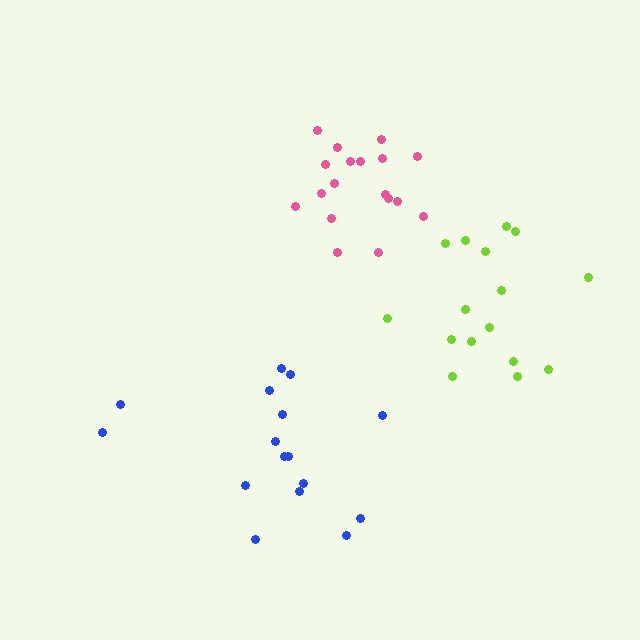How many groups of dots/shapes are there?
There are 3 groups.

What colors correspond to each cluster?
The clusters are colored: pink, lime, blue.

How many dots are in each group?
Group 1: 18 dots, Group 2: 16 dots, Group 3: 16 dots (50 total).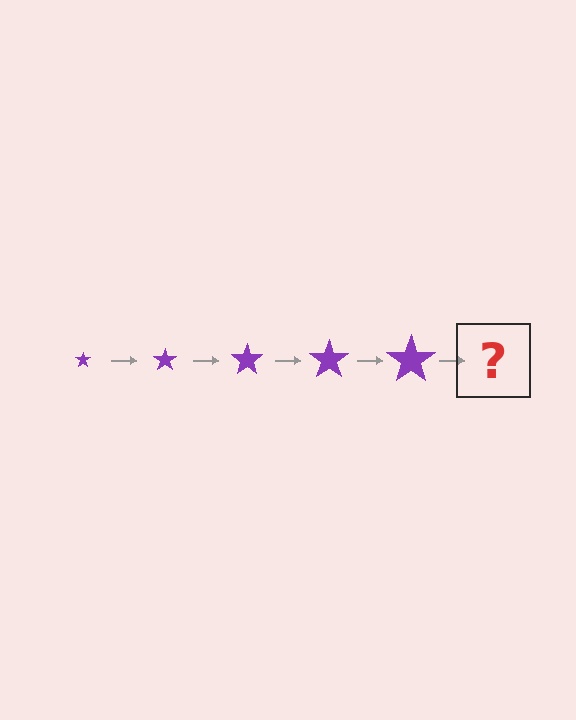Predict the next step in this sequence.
The next step is a purple star, larger than the previous one.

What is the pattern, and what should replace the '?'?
The pattern is that the star gets progressively larger each step. The '?' should be a purple star, larger than the previous one.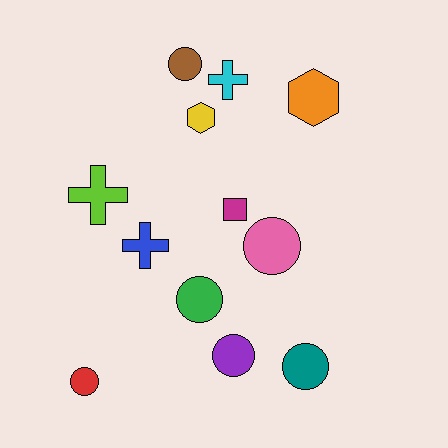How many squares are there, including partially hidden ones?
There is 1 square.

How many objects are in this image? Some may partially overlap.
There are 12 objects.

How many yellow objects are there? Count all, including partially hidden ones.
There is 1 yellow object.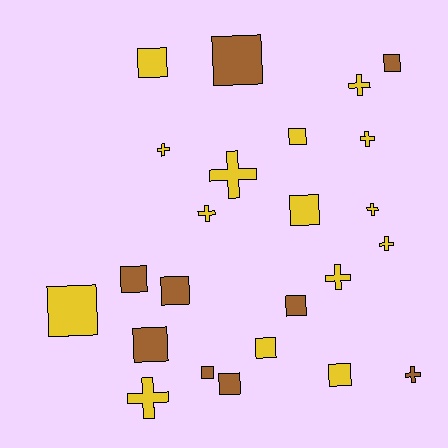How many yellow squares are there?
There are 6 yellow squares.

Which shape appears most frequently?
Square, with 14 objects.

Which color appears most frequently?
Yellow, with 15 objects.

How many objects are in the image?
There are 24 objects.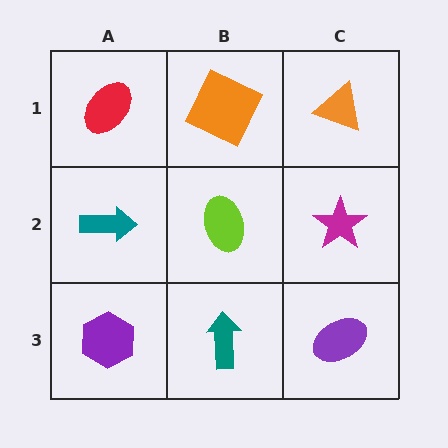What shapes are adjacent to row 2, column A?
A red ellipse (row 1, column A), a purple hexagon (row 3, column A), a lime ellipse (row 2, column B).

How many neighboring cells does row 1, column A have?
2.